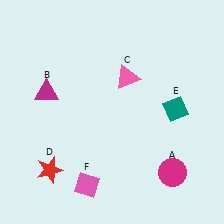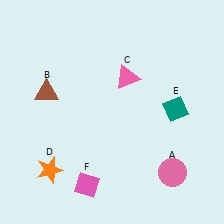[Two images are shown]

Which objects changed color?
A changed from magenta to pink. B changed from magenta to brown. D changed from red to orange.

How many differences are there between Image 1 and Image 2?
There are 3 differences between the two images.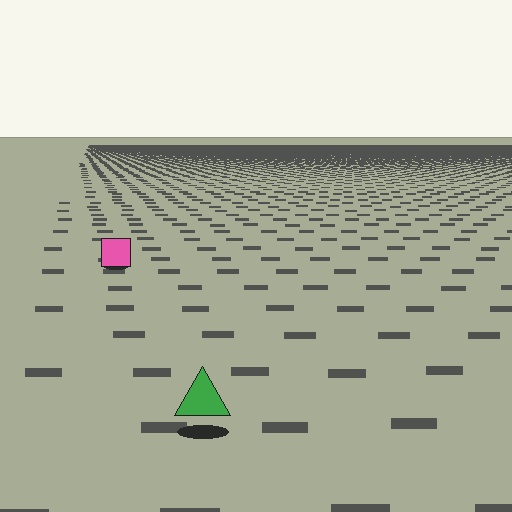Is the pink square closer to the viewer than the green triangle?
No. The green triangle is closer — you can tell from the texture gradient: the ground texture is coarser near it.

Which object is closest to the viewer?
The green triangle is closest. The texture marks near it are larger and more spread out.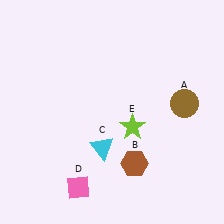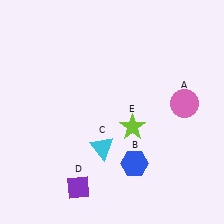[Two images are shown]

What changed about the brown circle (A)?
In Image 1, A is brown. In Image 2, it changed to pink.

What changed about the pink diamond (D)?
In Image 1, D is pink. In Image 2, it changed to purple.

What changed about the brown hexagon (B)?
In Image 1, B is brown. In Image 2, it changed to blue.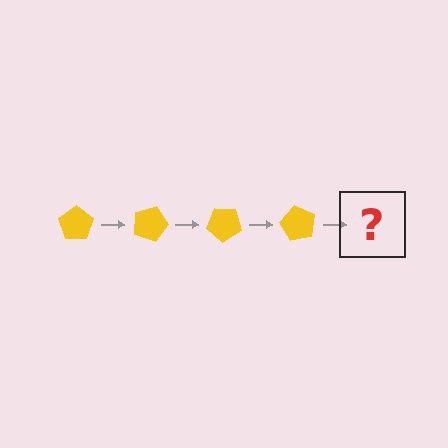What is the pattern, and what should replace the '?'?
The pattern is that the pentagon rotates 20 degrees each step. The '?' should be a yellow pentagon rotated 80 degrees.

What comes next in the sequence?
The next element should be a yellow pentagon rotated 80 degrees.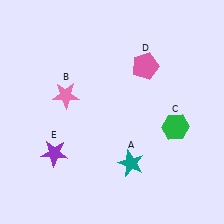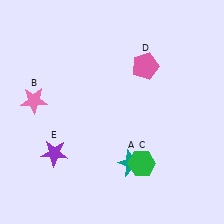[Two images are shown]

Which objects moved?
The objects that moved are: the pink star (B), the green hexagon (C).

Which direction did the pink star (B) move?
The pink star (B) moved left.